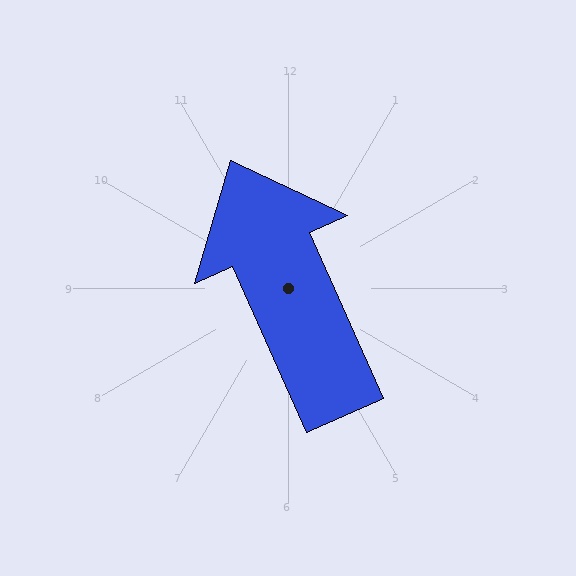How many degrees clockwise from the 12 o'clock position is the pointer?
Approximately 336 degrees.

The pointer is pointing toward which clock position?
Roughly 11 o'clock.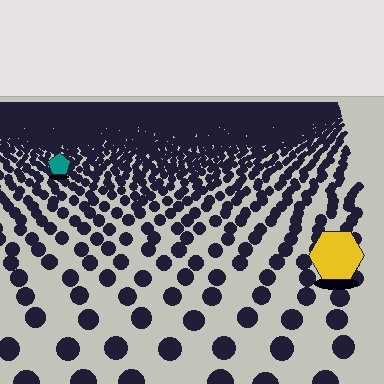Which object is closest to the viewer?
The yellow hexagon is closest. The texture marks near it are larger and more spread out.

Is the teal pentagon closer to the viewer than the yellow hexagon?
No. The yellow hexagon is closer — you can tell from the texture gradient: the ground texture is coarser near it.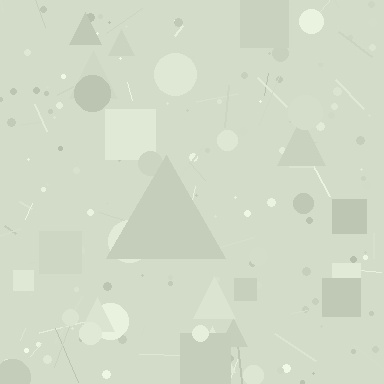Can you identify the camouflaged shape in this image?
The camouflaged shape is a triangle.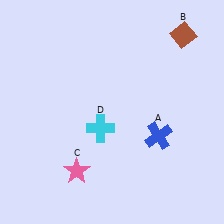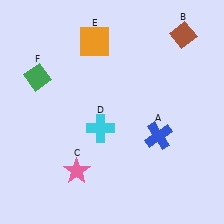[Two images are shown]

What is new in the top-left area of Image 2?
An orange square (E) was added in the top-left area of Image 2.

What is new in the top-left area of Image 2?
A green diamond (F) was added in the top-left area of Image 2.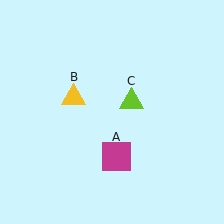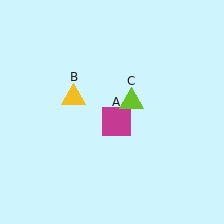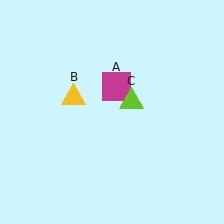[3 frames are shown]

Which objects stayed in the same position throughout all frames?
Yellow triangle (object B) and lime triangle (object C) remained stationary.